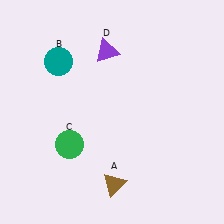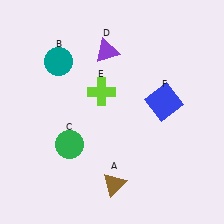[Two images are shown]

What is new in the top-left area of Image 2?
A lime cross (E) was added in the top-left area of Image 2.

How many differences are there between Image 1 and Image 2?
There are 2 differences between the two images.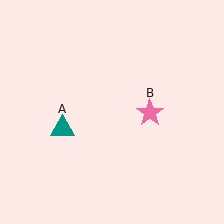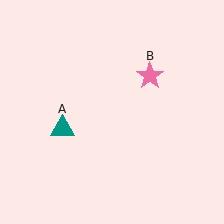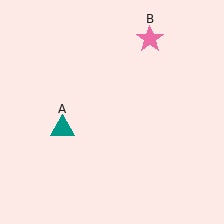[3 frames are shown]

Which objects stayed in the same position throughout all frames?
Teal triangle (object A) remained stationary.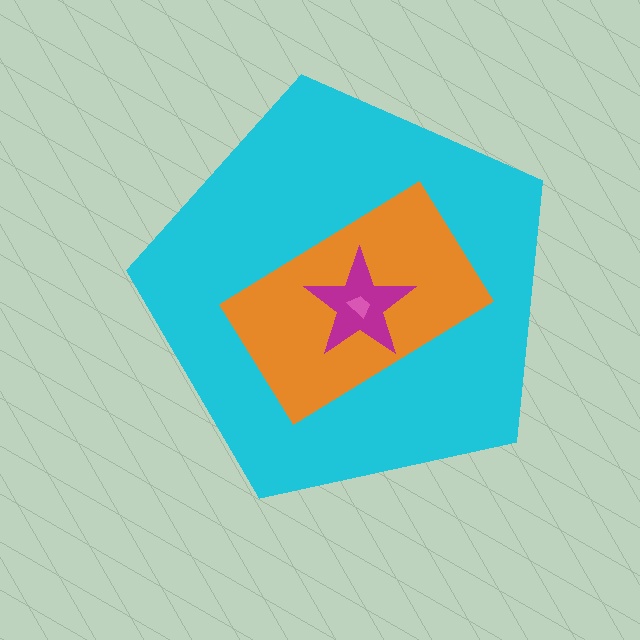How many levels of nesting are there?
4.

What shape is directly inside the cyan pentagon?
The orange rectangle.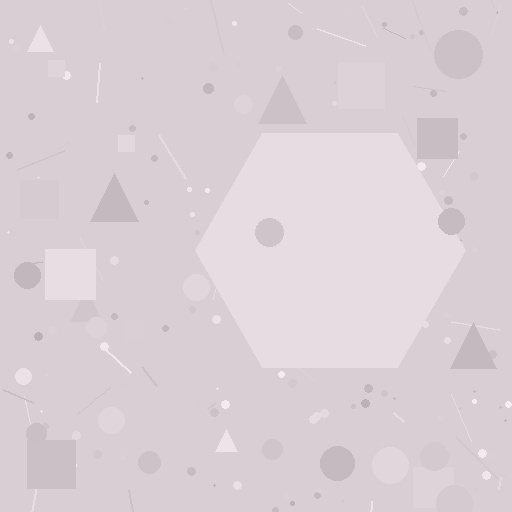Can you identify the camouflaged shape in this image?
The camouflaged shape is a hexagon.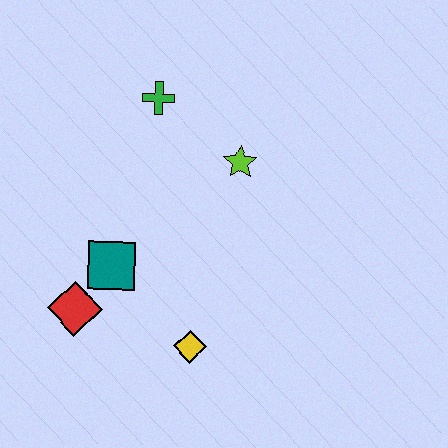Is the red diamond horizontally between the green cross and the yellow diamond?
No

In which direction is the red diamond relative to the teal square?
The red diamond is below the teal square.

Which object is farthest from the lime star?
The red diamond is farthest from the lime star.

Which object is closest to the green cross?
The lime star is closest to the green cross.